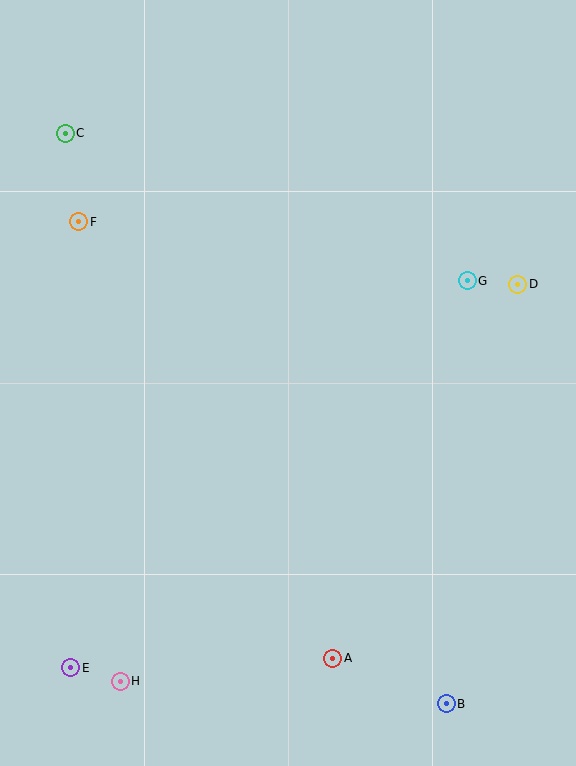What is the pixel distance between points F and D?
The distance between F and D is 443 pixels.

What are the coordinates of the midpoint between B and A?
The midpoint between B and A is at (390, 681).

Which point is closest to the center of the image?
Point G at (467, 281) is closest to the center.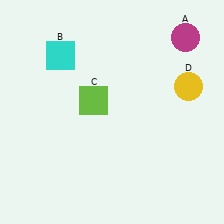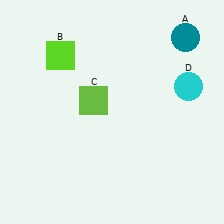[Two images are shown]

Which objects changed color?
A changed from magenta to teal. B changed from cyan to lime. D changed from yellow to cyan.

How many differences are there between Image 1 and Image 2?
There are 3 differences between the two images.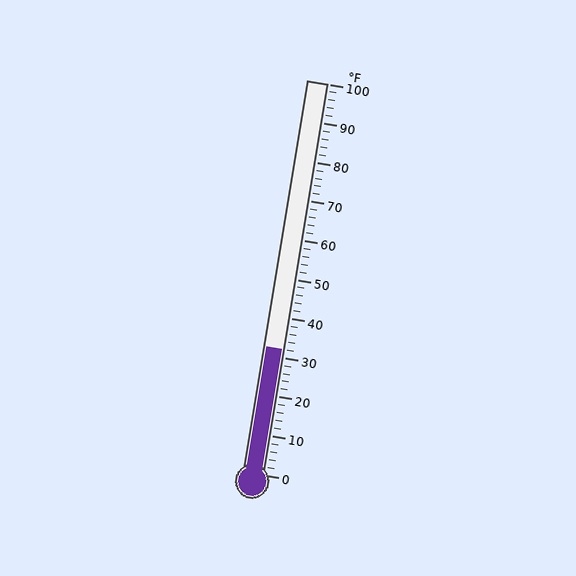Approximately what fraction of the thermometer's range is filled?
The thermometer is filled to approximately 30% of its range.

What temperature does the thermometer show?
The thermometer shows approximately 32°F.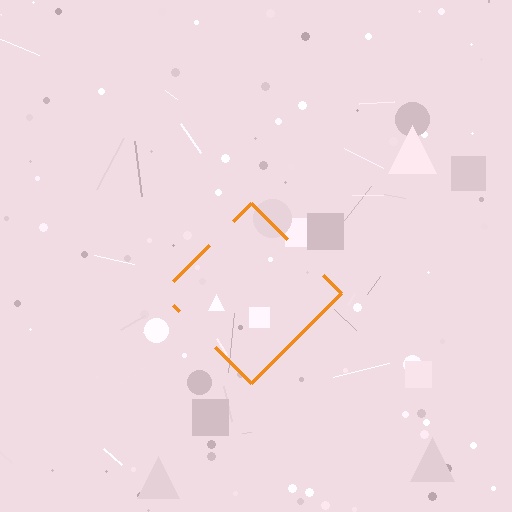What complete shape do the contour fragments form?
The contour fragments form a diamond.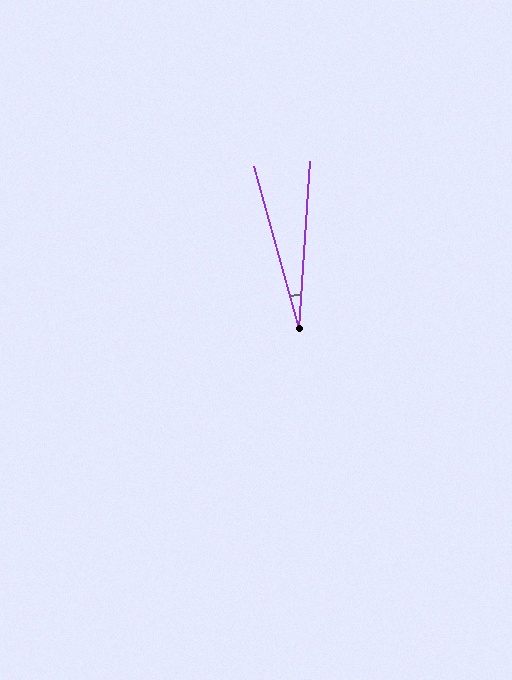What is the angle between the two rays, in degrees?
Approximately 20 degrees.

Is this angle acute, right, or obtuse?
It is acute.